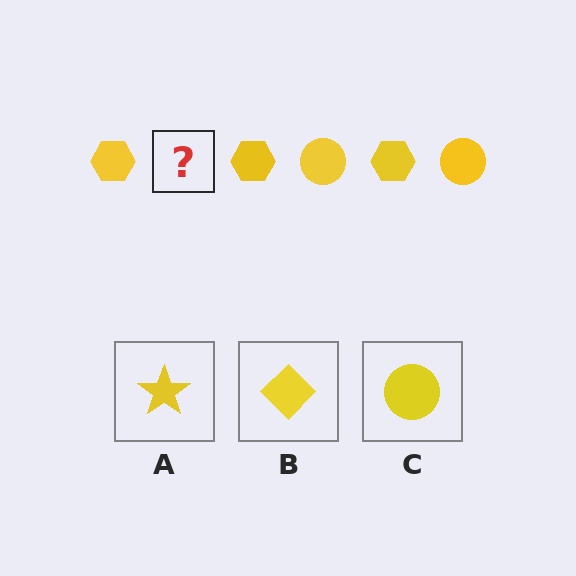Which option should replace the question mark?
Option C.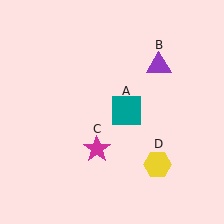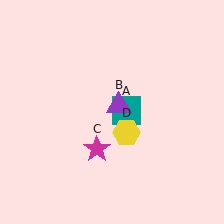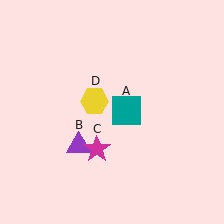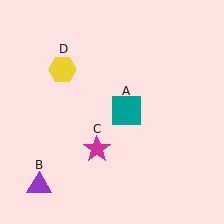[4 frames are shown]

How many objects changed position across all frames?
2 objects changed position: purple triangle (object B), yellow hexagon (object D).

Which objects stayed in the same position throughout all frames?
Teal square (object A) and magenta star (object C) remained stationary.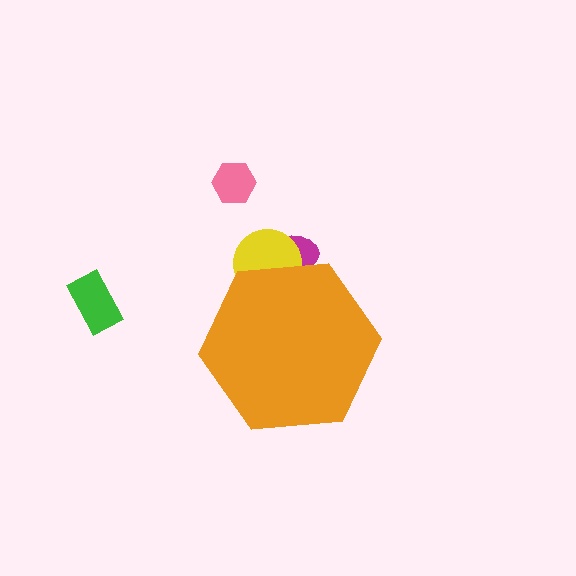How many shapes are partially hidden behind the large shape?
2 shapes are partially hidden.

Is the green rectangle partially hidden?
No, the green rectangle is fully visible.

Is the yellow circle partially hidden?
Yes, the yellow circle is partially hidden behind the orange hexagon.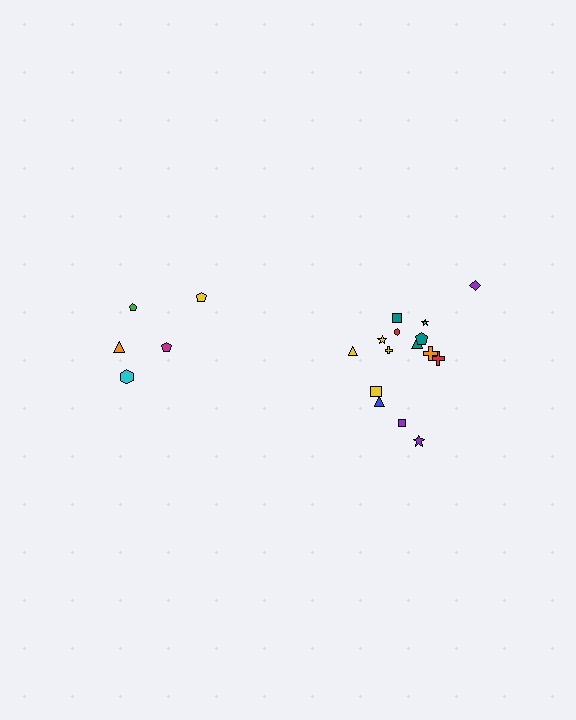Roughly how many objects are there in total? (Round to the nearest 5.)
Roughly 20 objects in total.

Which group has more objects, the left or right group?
The right group.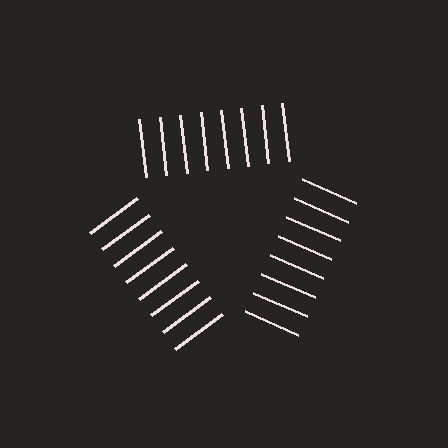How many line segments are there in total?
24 — 8 along each of the 3 edges.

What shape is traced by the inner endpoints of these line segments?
An illusory triangle — the line segments terminate on its edges but no continuous stroke is drawn.